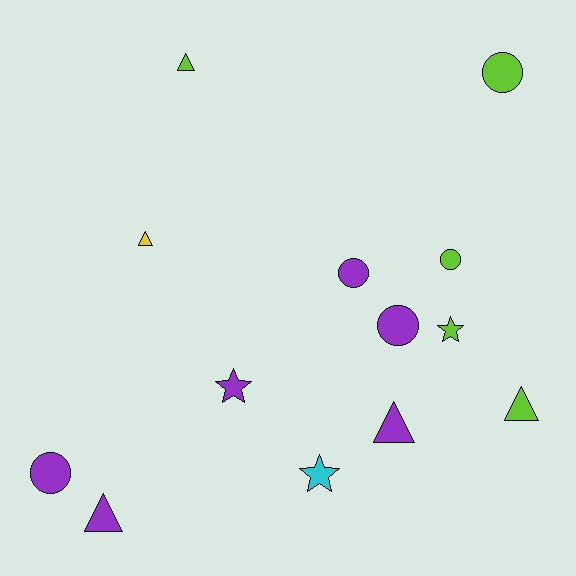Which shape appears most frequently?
Circle, with 5 objects.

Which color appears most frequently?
Purple, with 6 objects.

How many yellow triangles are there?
There is 1 yellow triangle.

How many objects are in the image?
There are 13 objects.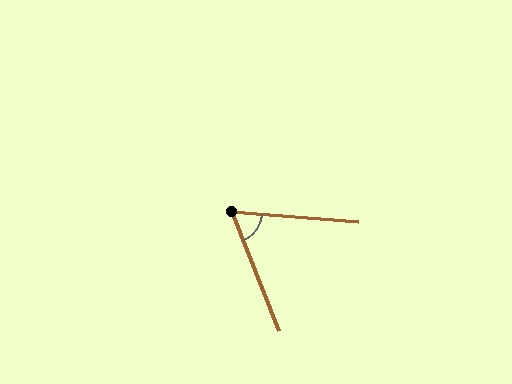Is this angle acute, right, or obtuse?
It is acute.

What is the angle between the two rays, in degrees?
Approximately 64 degrees.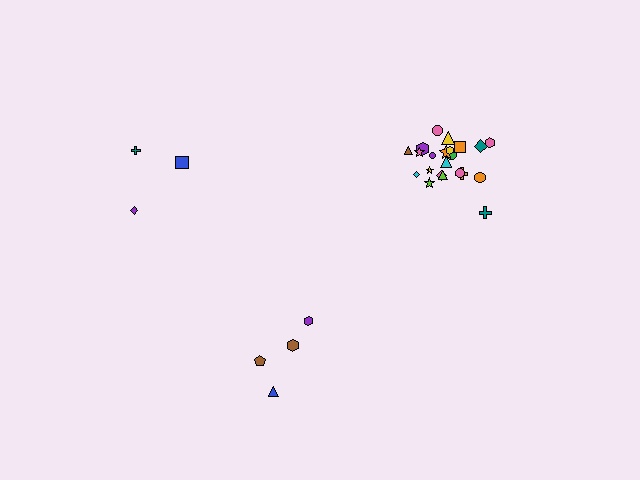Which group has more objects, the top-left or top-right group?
The top-right group.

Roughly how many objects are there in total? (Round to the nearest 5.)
Roughly 30 objects in total.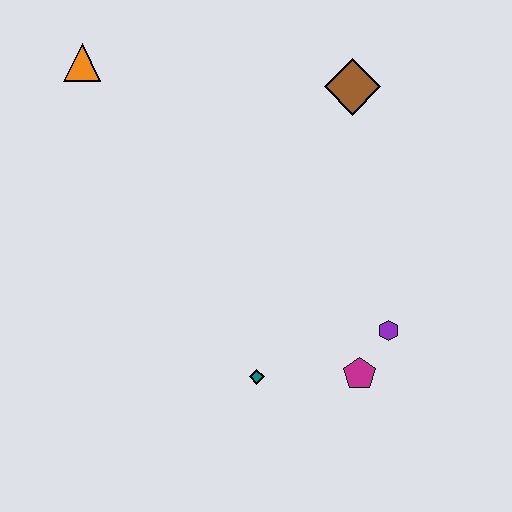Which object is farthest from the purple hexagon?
The orange triangle is farthest from the purple hexagon.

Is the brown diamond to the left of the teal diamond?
No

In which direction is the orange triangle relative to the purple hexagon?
The orange triangle is to the left of the purple hexagon.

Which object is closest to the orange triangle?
The brown diamond is closest to the orange triangle.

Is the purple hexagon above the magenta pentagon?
Yes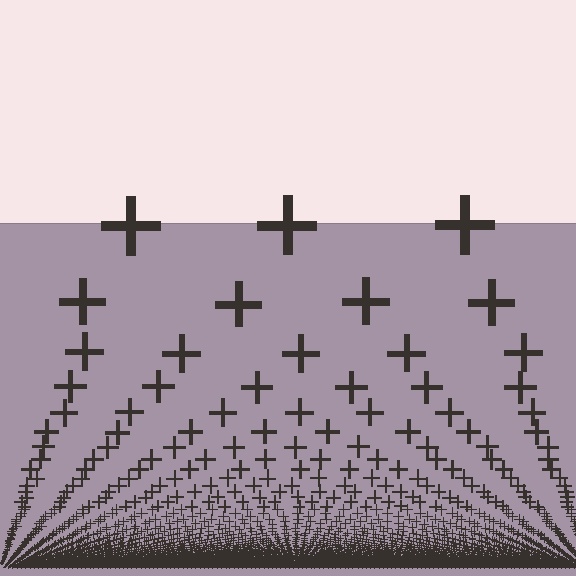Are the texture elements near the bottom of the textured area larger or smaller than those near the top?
Smaller. The gradient is inverted — elements near the bottom are smaller and denser.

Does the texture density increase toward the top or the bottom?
Density increases toward the bottom.